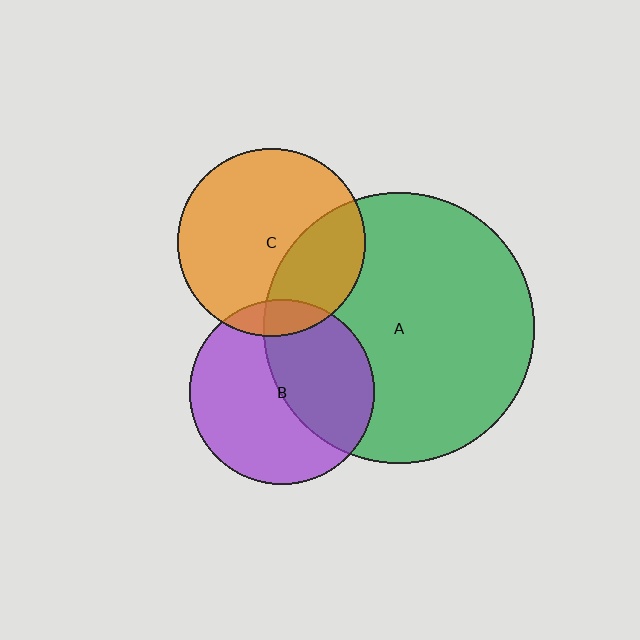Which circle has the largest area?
Circle A (green).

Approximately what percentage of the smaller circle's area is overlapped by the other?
Approximately 45%.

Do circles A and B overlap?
Yes.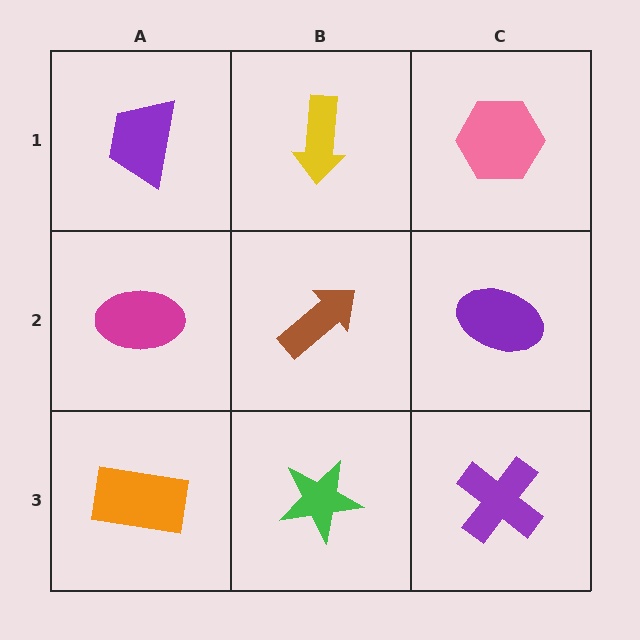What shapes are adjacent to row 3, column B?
A brown arrow (row 2, column B), an orange rectangle (row 3, column A), a purple cross (row 3, column C).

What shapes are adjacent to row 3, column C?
A purple ellipse (row 2, column C), a green star (row 3, column B).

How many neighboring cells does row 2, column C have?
3.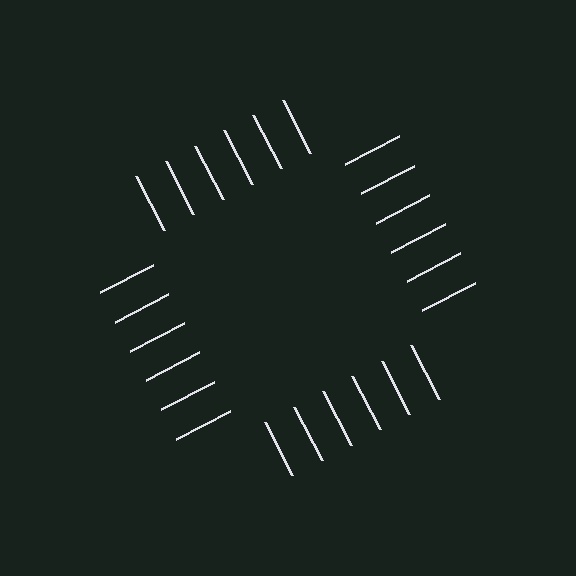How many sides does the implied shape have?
4 sides — the line-ends trace a square.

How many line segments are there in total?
24 — 6 along each of the 4 edges.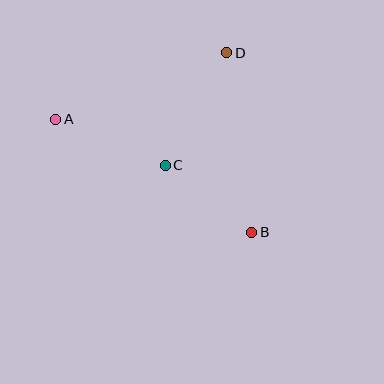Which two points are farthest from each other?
Points A and B are farthest from each other.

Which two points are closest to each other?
Points B and C are closest to each other.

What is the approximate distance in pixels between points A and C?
The distance between A and C is approximately 119 pixels.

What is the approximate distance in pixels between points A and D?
The distance between A and D is approximately 183 pixels.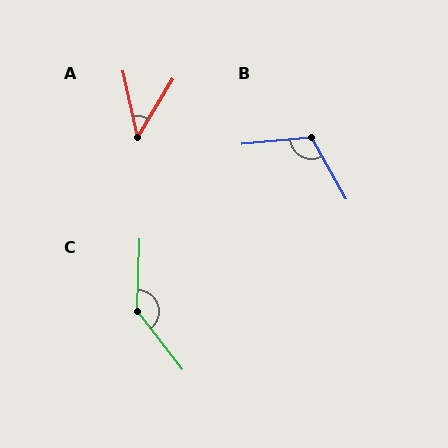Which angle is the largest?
C, at approximately 141 degrees.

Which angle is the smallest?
A, at approximately 43 degrees.